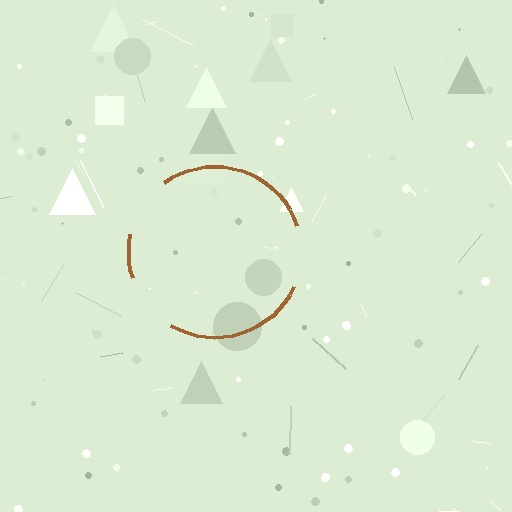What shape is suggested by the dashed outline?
The dashed outline suggests a circle.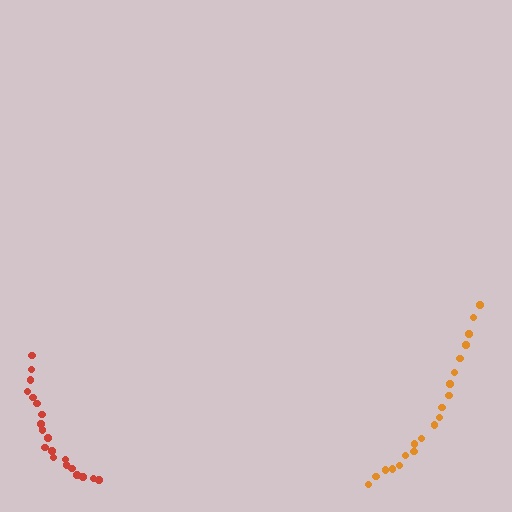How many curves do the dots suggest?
There are 2 distinct paths.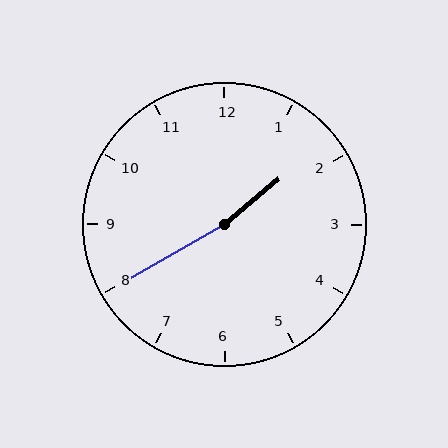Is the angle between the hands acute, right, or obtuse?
It is obtuse.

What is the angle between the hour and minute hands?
Approximately 170 degrees.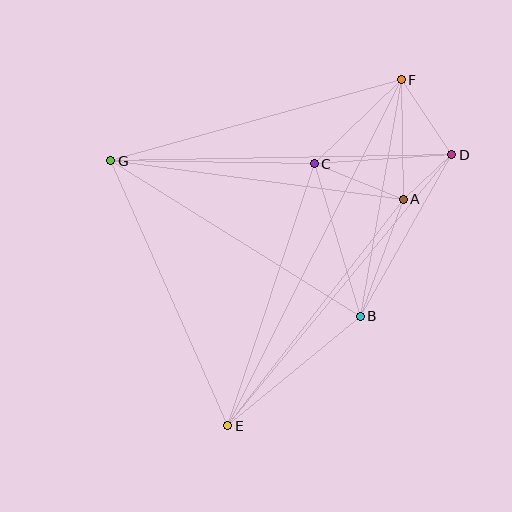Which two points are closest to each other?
Points A and D are closest to each other.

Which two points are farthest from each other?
Points E and F are farthest from each other.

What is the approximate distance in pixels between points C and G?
The distance between C and G is approximately 204 pixels.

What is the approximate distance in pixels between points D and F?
The distance between D and F is approximately 91 pixels.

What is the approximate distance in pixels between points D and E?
The distance between D and E is approximately 351 pixels.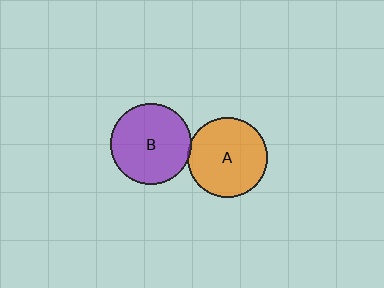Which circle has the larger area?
Circle B (purple).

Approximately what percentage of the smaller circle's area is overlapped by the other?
Approximately 5%.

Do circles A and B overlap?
Yes.